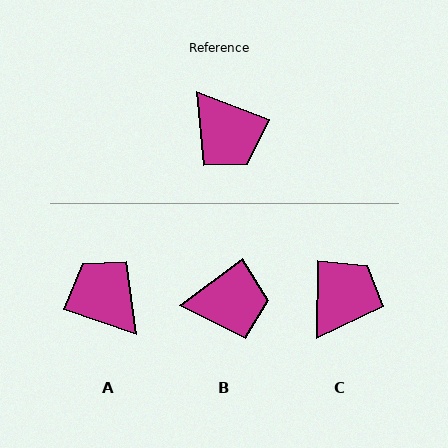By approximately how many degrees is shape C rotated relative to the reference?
Approximately 111 degrees counter-clockwise.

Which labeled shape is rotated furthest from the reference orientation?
A, about 177 degrees away.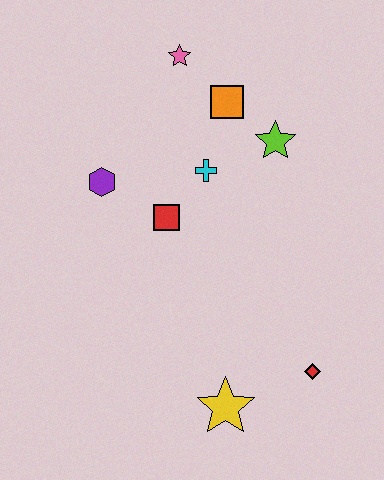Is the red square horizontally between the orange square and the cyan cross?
No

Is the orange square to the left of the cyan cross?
No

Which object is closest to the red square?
The cyan cross is closest to the red square.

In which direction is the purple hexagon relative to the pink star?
The purple hexagon is below the pink star.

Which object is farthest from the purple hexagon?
The red diamond is farthest from the purple hexagon.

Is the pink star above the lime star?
Yes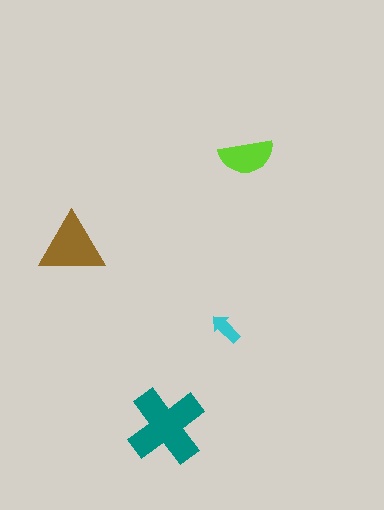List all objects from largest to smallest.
The teal cross, the brown triangle, the lime semicircle, the cyan arrow.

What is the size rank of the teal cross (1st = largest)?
1st.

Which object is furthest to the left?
The brown triangle is leftmost.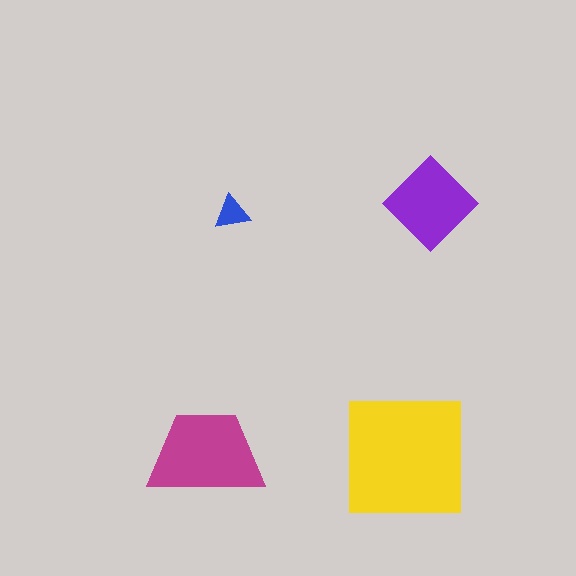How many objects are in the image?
There are 4 objects in the image.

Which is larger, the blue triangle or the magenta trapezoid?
The magenta trapezoid.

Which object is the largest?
The yellow square.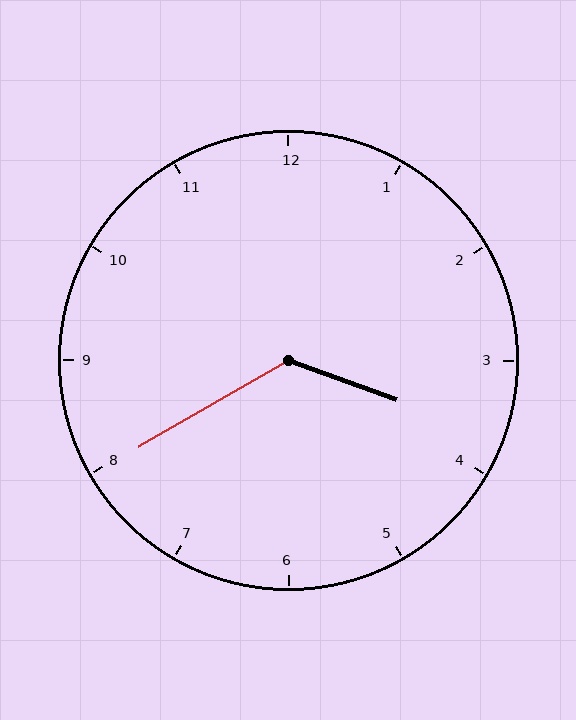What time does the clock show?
3:40.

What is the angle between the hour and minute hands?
Approximately 130 degrees.